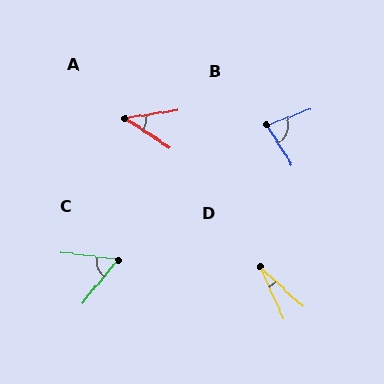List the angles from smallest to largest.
D (24°), A (42°), C (57°), B (78°).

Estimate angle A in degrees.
Approximately 42 degrees.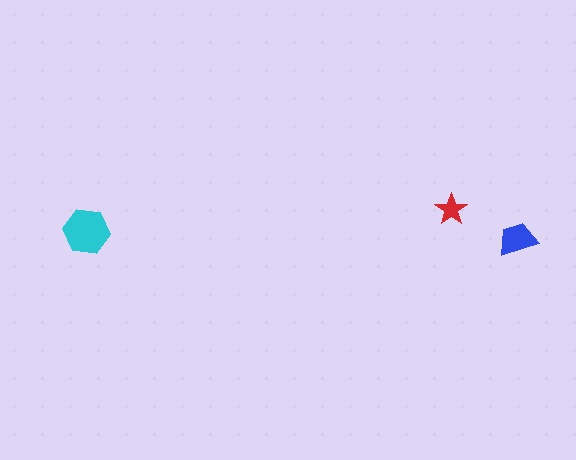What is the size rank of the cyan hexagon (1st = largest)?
1st.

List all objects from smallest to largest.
The red star, the blue trapezoid, the cyan hexagon.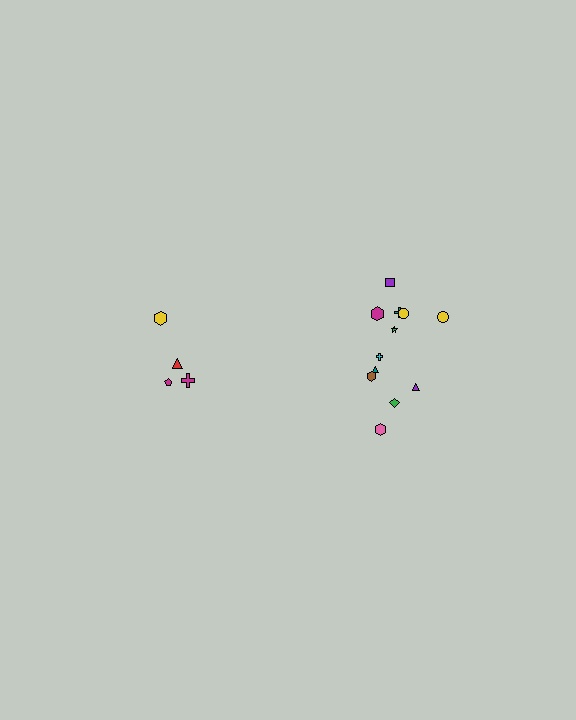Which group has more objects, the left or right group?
The right group.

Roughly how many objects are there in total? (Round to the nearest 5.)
Roughly 15 objects in total.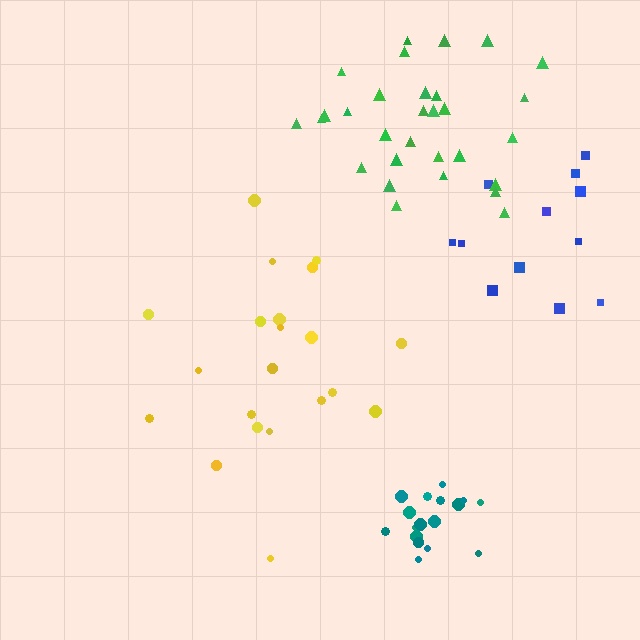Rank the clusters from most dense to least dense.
teal, green, blue, yellow.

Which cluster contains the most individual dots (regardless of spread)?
Green (30).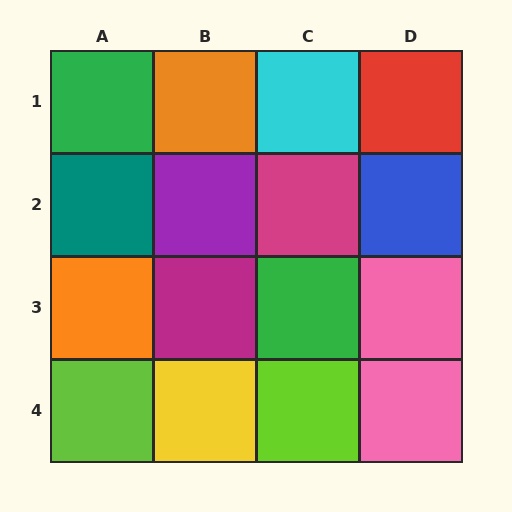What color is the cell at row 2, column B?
Purple.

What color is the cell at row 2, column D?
Blue.